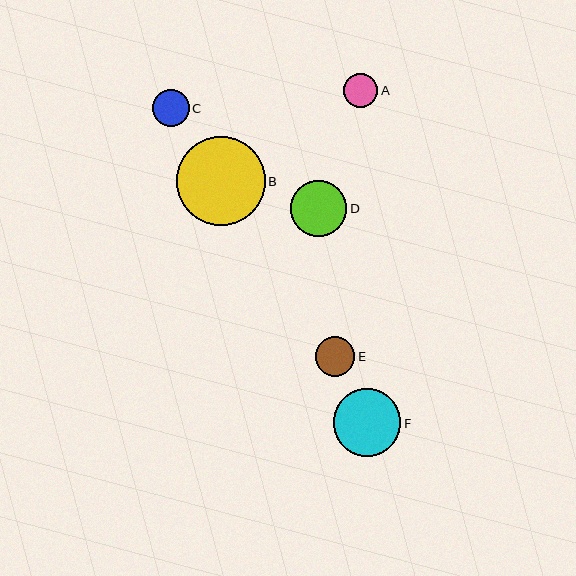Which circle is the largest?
Circle B is the largest with a size of approximately 89 pixels.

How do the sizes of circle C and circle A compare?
Circle C and circle A are approximately the same size.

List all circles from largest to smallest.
From largest to smallest: B, F, D, E, C, A.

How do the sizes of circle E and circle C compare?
Circle E and circle C are approximately the same size.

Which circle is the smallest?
Circle A is the smallest with a size of approximately 34 pixels.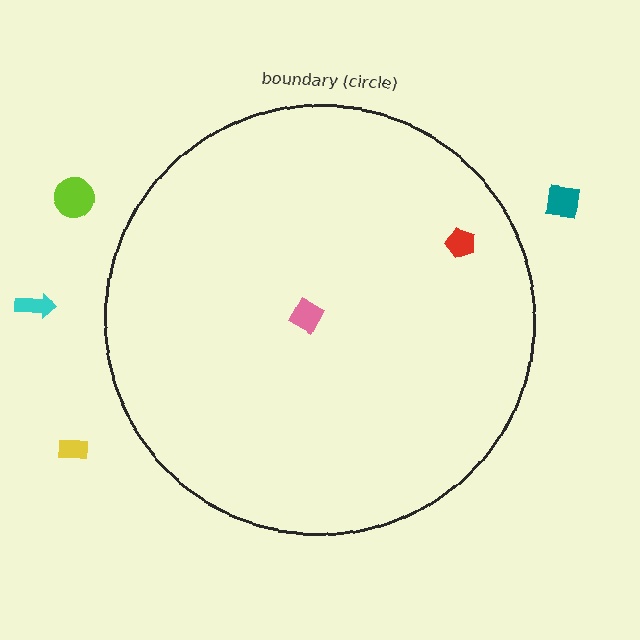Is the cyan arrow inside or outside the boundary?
Outside.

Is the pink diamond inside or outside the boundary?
Inside.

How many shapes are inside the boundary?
2 inside, 4 outside.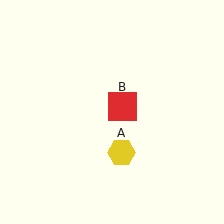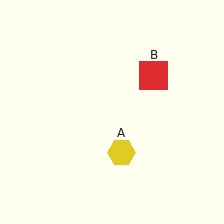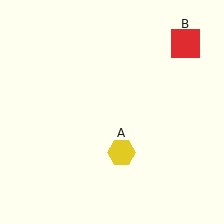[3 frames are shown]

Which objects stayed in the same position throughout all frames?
Yellow hexagon (object A) remained stationary.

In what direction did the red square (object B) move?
The red square (object B) moved up and to the right.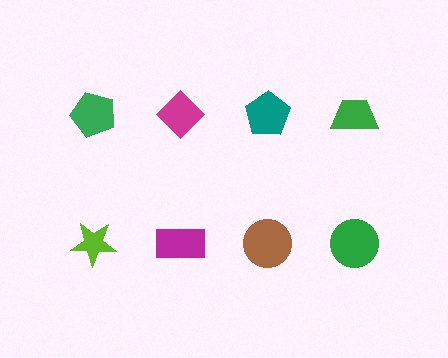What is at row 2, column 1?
A lime star.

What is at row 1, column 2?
A magenta diamond.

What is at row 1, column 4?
A green trapezoid.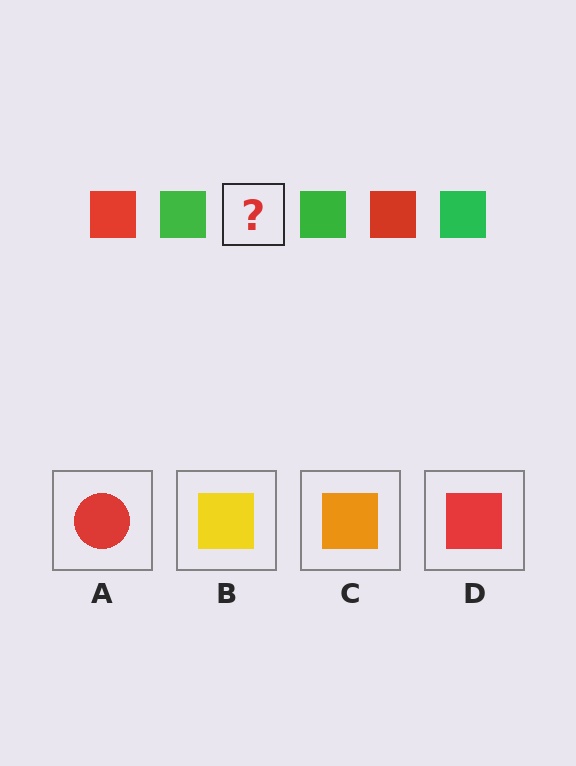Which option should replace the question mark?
Option D.